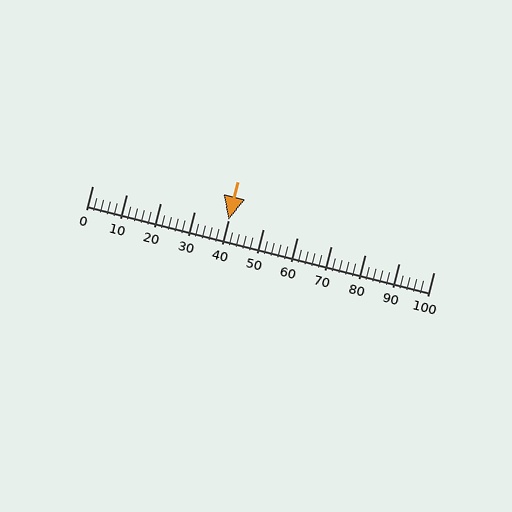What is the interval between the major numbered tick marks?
The major tick marks are spaced 10 units apart.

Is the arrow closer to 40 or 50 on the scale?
The arrow is closer to 40.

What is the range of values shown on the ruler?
The ruler shows values from 0 to 100.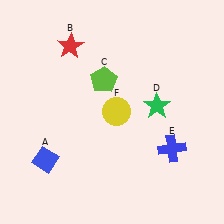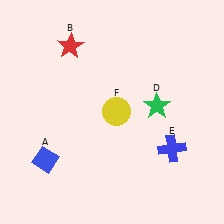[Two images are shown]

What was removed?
The lime pentagon (C) was removed in Image 2.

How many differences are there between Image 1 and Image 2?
There is 1 difference between the two images.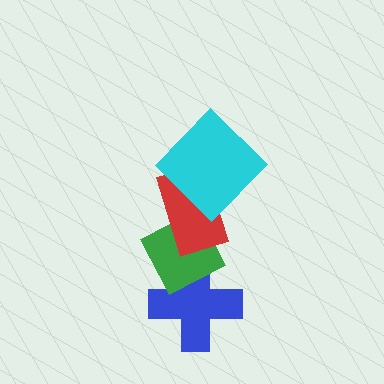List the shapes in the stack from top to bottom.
From top to bottom: the cyan diamond, the red rectangle, the green diamond, the blue cross.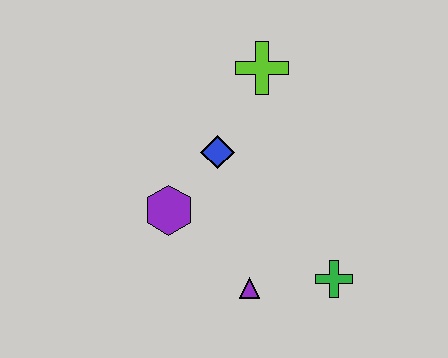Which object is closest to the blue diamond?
The purple hexagon is closest to the blue diamond.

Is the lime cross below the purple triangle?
No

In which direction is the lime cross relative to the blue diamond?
The lime cross is above the blue diamond.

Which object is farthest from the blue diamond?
The green cross is farthest from the blue diamond.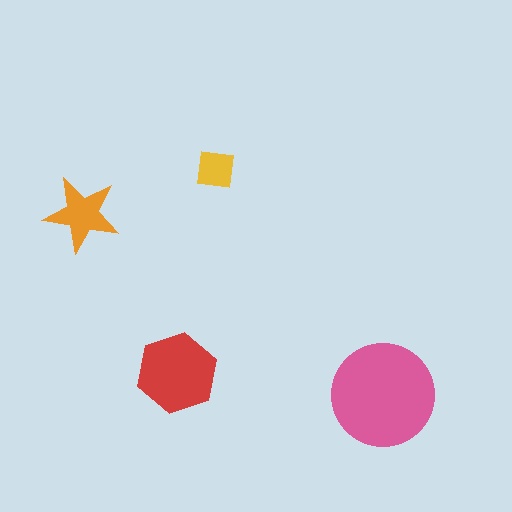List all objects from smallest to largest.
The yellow square, the orange star, the red hexagon, the pink circle.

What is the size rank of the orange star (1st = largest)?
3rd.